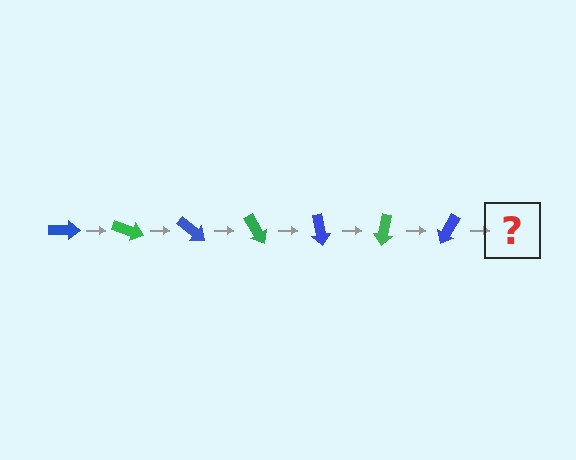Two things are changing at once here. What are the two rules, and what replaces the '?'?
The two rules are that it rotates 20 degrees each step and the color cycles through blue and green. The '?' should be a green arrow, rotated 140 degrees from the start.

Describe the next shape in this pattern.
It should be a green arrow, rotated 140 degrees from the start.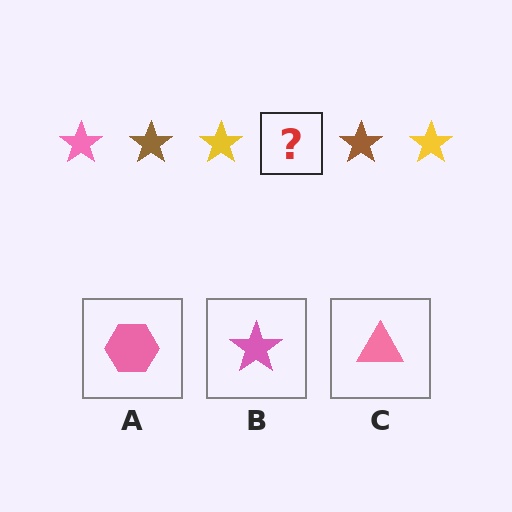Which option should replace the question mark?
Option B.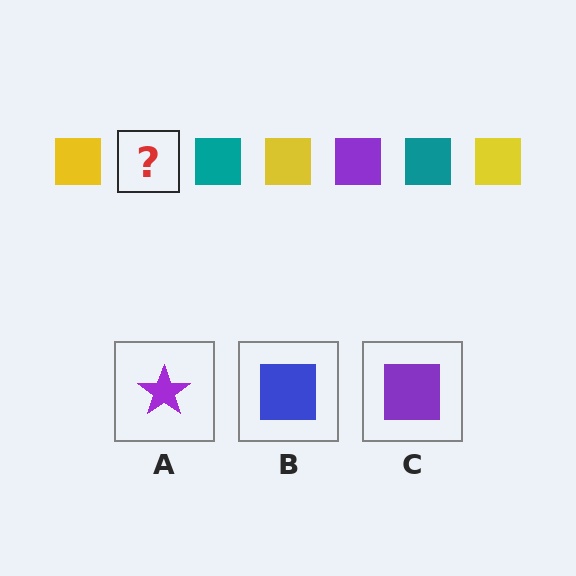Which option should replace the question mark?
Option C.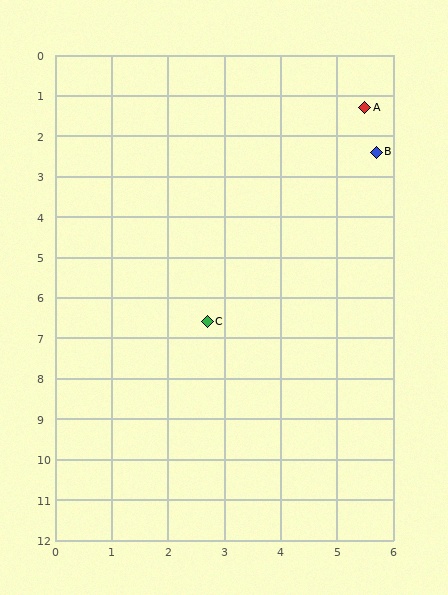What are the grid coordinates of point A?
Point A is at approximately (5.5, 1.3).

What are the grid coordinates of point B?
Point B is at approximately (5.7, 2.4).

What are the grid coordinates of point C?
Point C is at approximately (2.7, 6.6).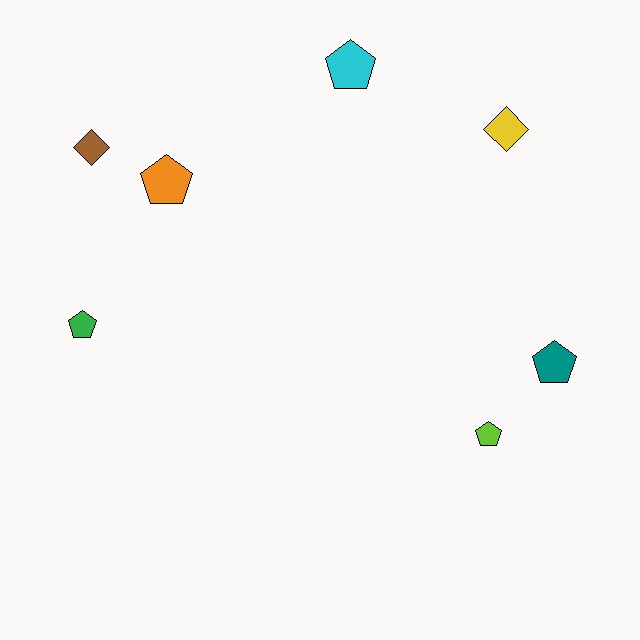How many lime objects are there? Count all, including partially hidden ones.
There is 1 lime object.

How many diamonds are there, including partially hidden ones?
There are 2 diamonds.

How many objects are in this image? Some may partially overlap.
There are 7 objects.